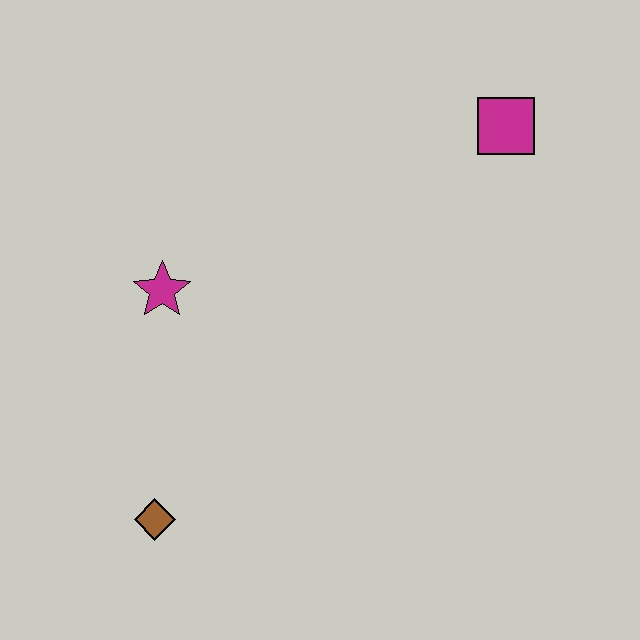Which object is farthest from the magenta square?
The brown diamond is farthest from the magenta square.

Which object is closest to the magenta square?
The magenta star is closest to the magenta square.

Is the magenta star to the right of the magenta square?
No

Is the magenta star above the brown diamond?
Yes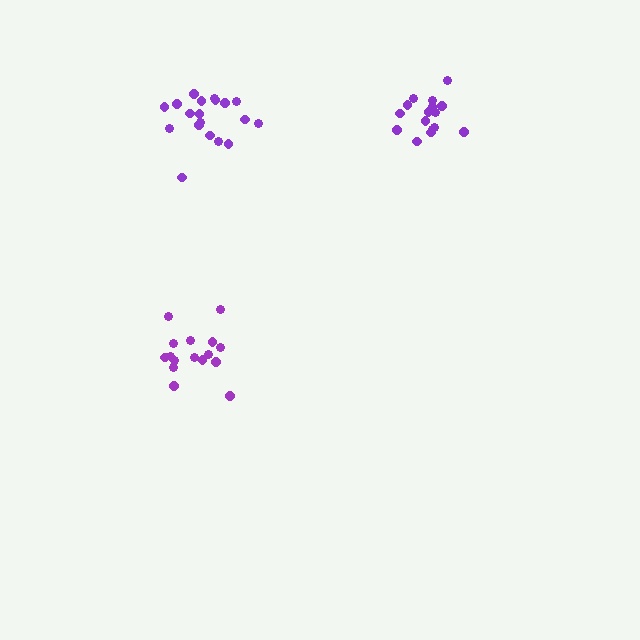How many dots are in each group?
Group 1: 16 dots, Group 2: 16 dots, Group 3: 19 dots (51 total).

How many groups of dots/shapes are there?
There are 3 groups.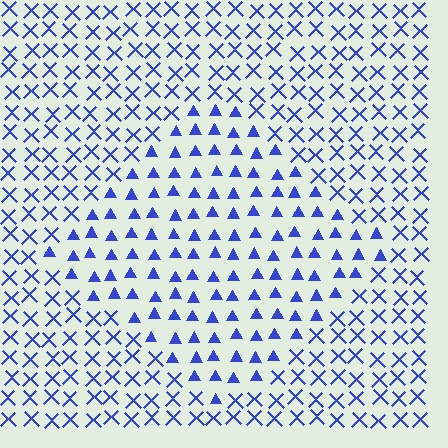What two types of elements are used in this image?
The image uses triangles inside the diamond region and X marks outside it.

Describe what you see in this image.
The image is filled with small blue elements arranged in a uniform grid. A diamond-shaped region contains triangles, while the surrounding area contains X marks. The boundary is defined purely by the change in element shape.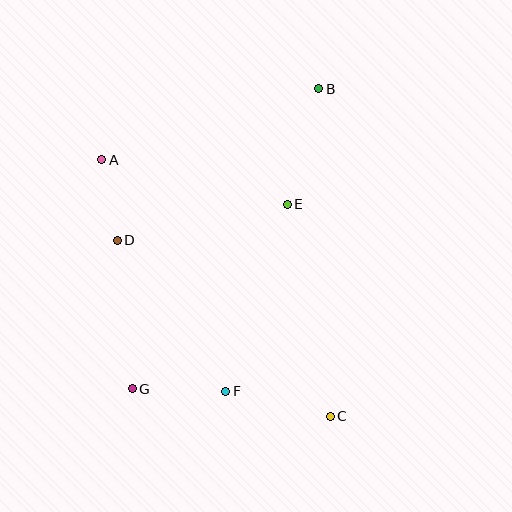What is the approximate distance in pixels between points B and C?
The distance between B and C is approximately 328 pixels.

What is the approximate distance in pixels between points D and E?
The distance between D and E is approximately 174 pixels.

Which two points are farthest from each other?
Points B and G are farthest from each other.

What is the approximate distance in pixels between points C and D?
The distance between C and D is approximately 276 pixels.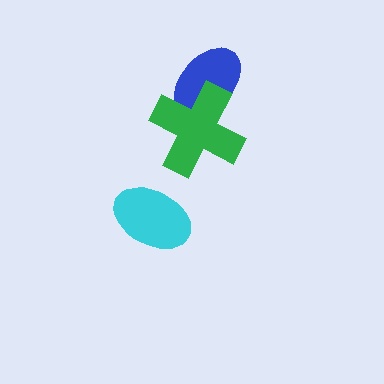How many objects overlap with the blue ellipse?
1 object overlaps with the blue ellipse.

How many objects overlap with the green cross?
1 object overlaps with the green cross.